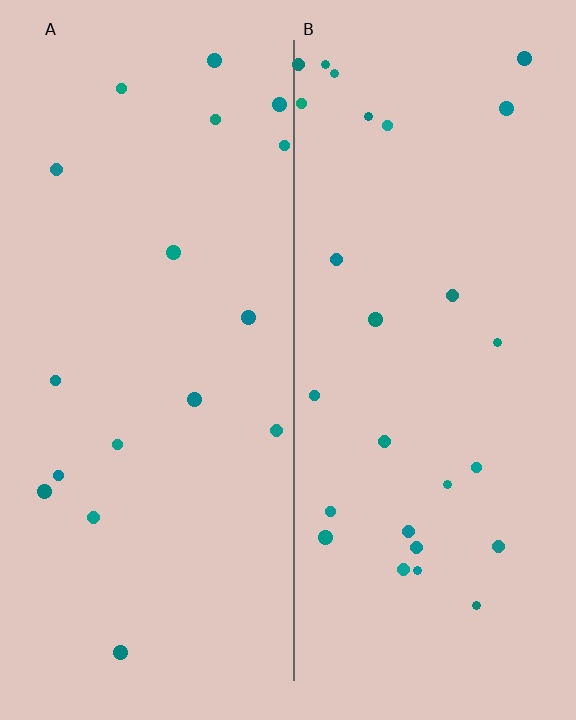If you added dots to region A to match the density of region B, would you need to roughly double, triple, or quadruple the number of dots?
Approximately double.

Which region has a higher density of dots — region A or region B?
B (the right).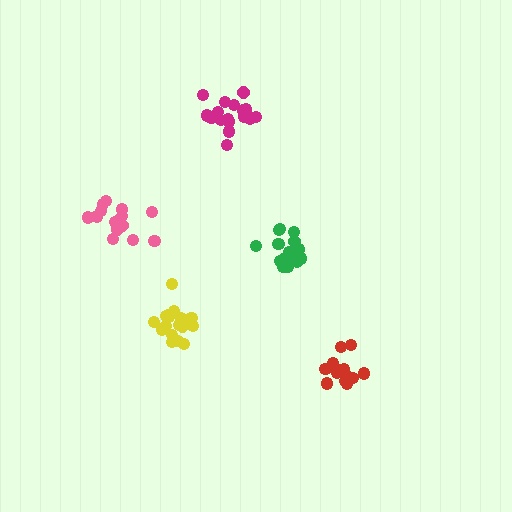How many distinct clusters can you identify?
There are 5 distinct clusters.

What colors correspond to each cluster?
The clusters are colored: red, magenta, pink, yellow, green.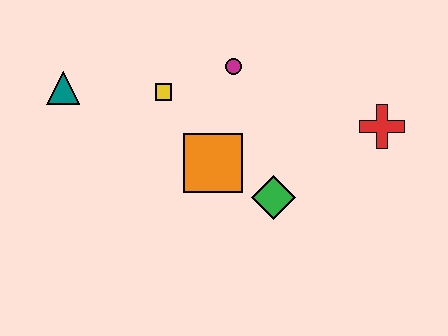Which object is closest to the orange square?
The green diamond is closest to the orange square.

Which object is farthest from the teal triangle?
The red cross is farthest from the teal triangle.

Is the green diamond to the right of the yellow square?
Yes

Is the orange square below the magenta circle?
Yes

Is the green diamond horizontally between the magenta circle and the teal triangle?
No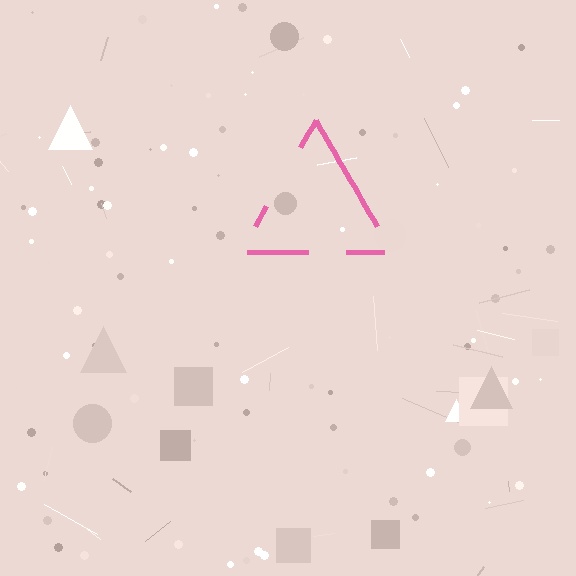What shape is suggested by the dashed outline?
The dashed outline suggests a triangle.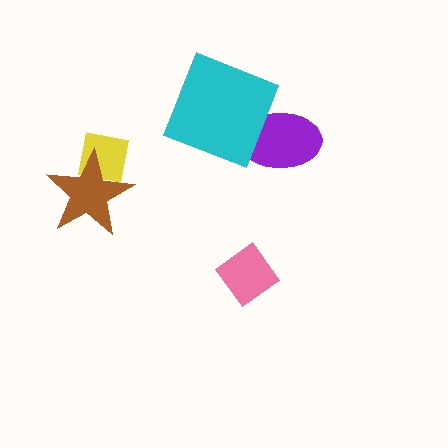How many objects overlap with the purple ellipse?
1 object overlaps with the purple ellipse.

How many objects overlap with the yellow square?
1 object overlaps with the yellow square.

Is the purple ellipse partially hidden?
Yes, it is partially covered by another shape.